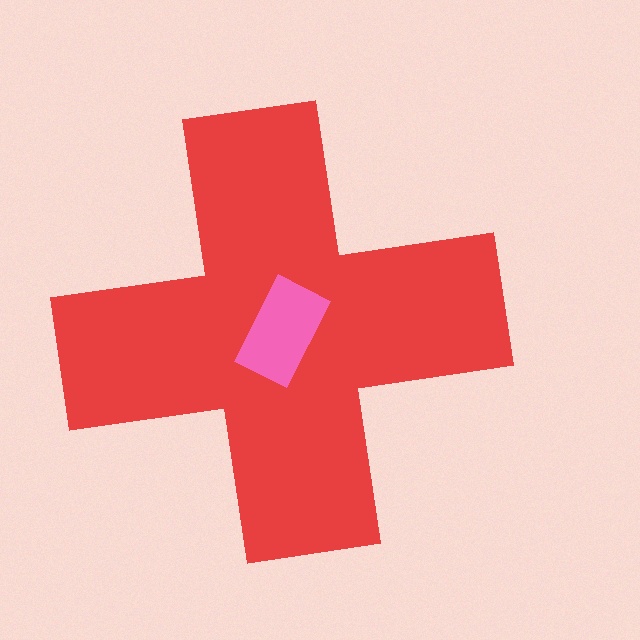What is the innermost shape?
The pink rectangle.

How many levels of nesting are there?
2.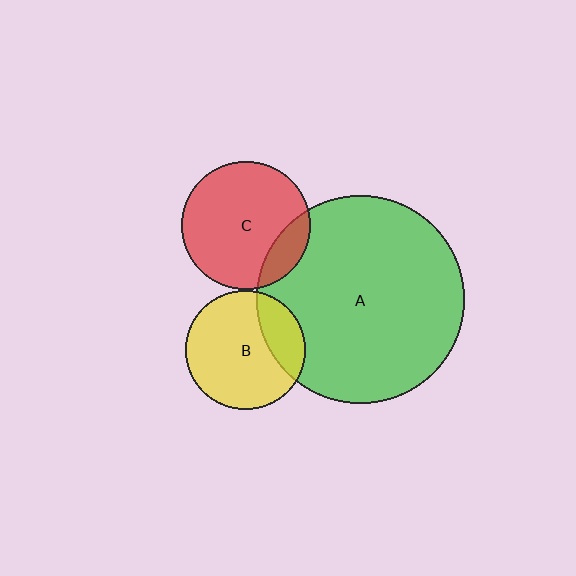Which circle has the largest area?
Circle A (green).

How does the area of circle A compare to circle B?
Approximately 3.0 times.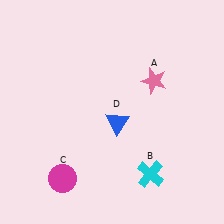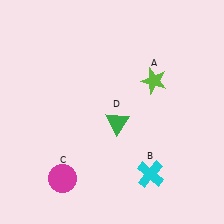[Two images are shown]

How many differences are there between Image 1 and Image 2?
There are 2 differences between the two images.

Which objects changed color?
A changed from pink to lime. D changed from blue to green.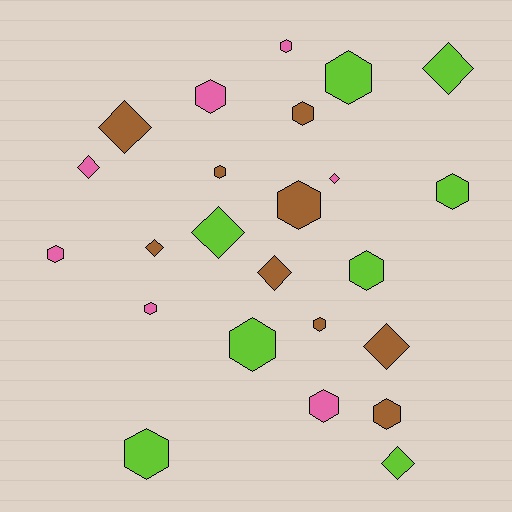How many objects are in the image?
There are 24 objects.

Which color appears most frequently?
Brown, with 9 objects.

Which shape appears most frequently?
Hexagon, with 15 objects.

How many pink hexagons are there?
There are 5 pink hexagons.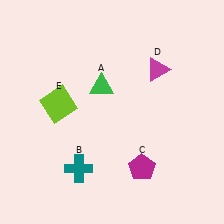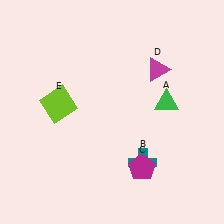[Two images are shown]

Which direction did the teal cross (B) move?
The teal cross (B) moved right.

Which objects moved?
The objects that moved are: the green triangle (A), the teal cross (B).